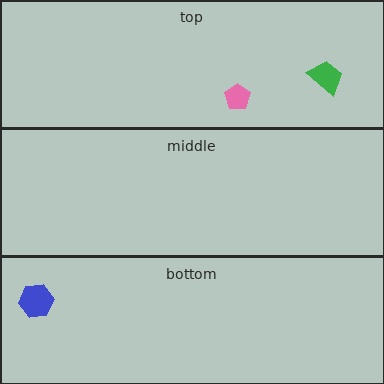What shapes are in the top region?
The pink pentagon, the green trapezoid.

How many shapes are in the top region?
2.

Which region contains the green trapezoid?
The top region.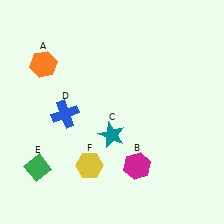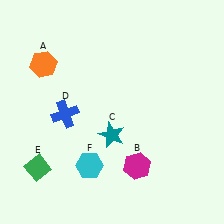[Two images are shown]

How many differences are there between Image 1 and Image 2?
There is 1 difference between the two images.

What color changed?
The hexagon (F) changed from yellow in Image 1 to cyan in Image 2.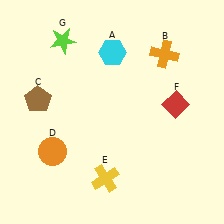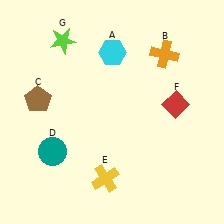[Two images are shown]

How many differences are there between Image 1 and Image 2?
There is 1 difference between the two images.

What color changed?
The circle (D) changed from orange in Image 1 to teal in Image 2.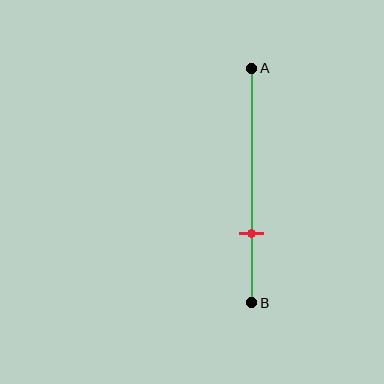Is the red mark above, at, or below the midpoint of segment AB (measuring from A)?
The red mark is below the midpoint of segment AB.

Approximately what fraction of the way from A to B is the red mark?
The red mark is approximately 70% of the way from A to B.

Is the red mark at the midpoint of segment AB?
No, the mark is at about 70% from A, not at the 50% midpoint.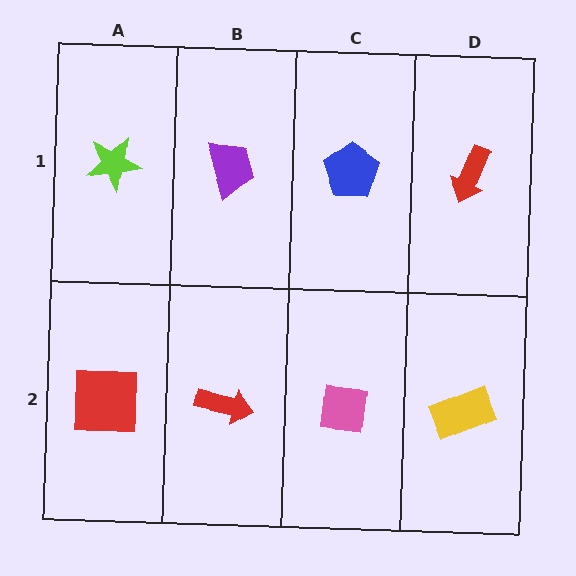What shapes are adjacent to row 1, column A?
A red square (row 2, column A), a purple trapezoid (row 1, column B).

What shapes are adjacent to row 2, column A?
A lime star (row 1, column A), a red arrow (row 2, column B).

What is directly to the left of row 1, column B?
A lime star.